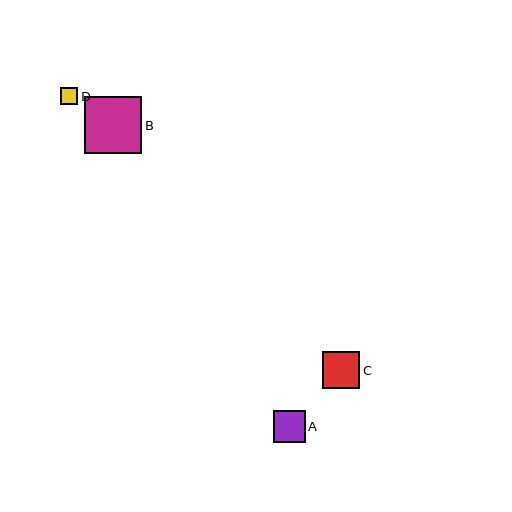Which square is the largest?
Square B is the largest with a size of approximately 57 pixels.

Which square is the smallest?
Square D is the smallest with a size of approximately 17 pixels.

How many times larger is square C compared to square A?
Square C is approximately 1.2 times the size of square A.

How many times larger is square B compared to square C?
Square B is approximately 1.5 times the size of square C.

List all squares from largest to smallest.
From largest to smallest: B, C, A, D.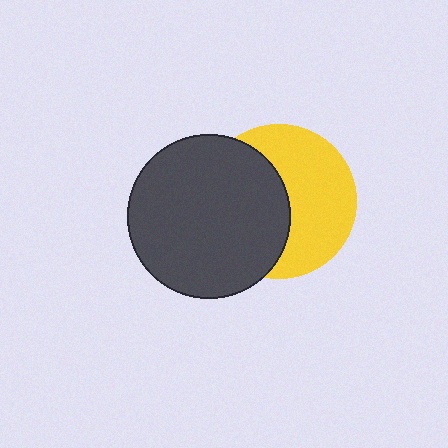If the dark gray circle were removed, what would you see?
You would see the complete yellow circle.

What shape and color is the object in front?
The object in front is a dark gray circle.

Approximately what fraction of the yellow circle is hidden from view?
Roughly 48% of the yellow circle is hidden behind the dark gray circle.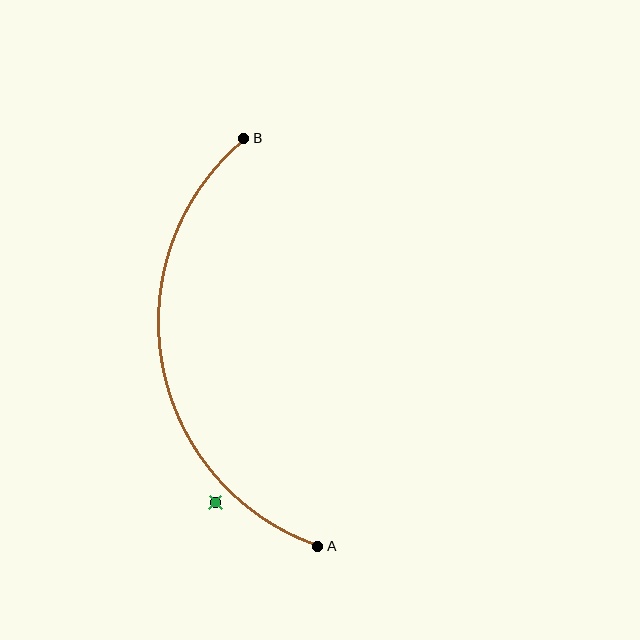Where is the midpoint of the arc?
The arc midpoint is the point on the curve farthest from the straight line joining A and B. It sits to the left of that line.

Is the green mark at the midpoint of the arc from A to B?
No — the green mark does not lie on the arc at all. It sits slightly outside the curve.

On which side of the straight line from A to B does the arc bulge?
The arc bulges to the left of the straight line connecting A and B.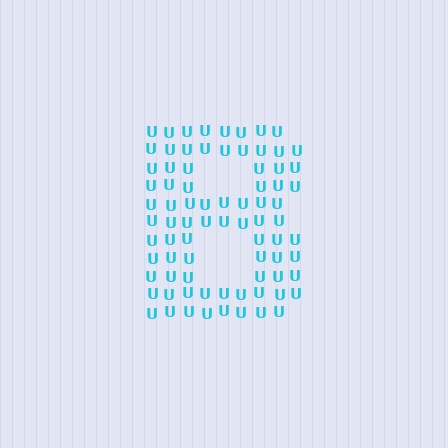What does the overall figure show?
The overall figure shows the letter B.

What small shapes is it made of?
It is made of small letter U's.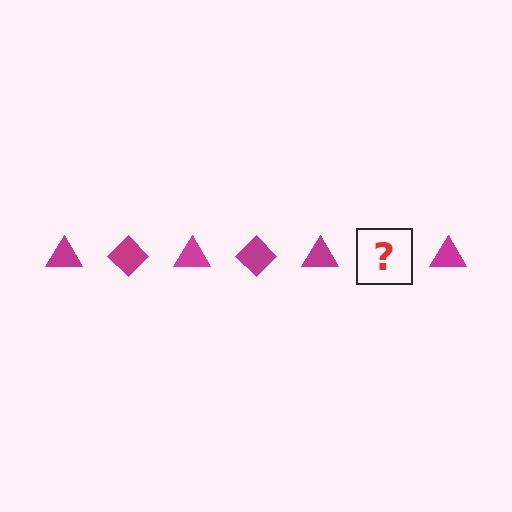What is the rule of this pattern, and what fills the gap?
The rule is that the pattern cycles through triangle, diamond shapes in magenta. The gap should be filled with a magenta diamond.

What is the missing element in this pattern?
The missing element is a magenta diamond.